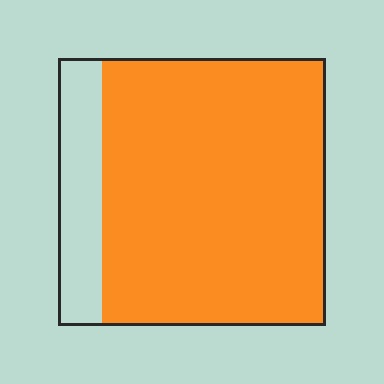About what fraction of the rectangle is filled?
About five sixths (5/6).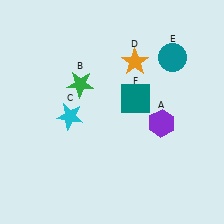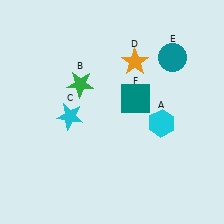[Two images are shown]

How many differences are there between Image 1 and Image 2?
There is 1 difference between the two images.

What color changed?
The hexagon (A) changed from purple in Image 1 to cyan in Image 2.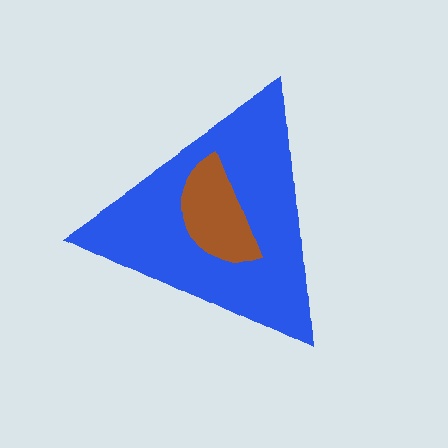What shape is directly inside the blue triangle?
The brown semicircle.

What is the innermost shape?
The brown semicircle.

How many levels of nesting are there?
2.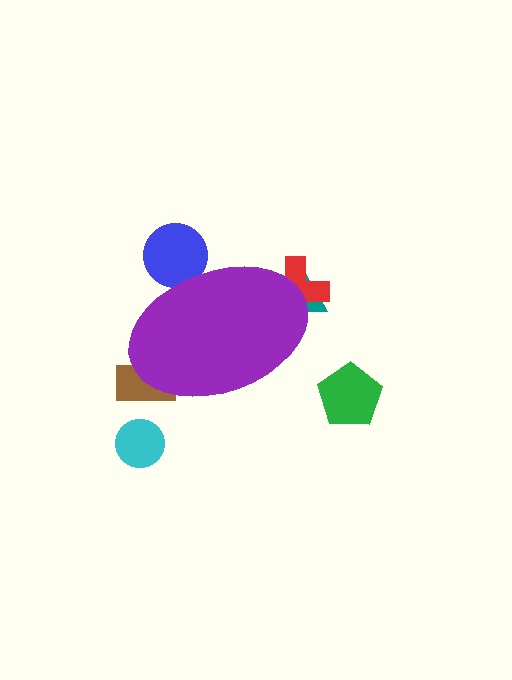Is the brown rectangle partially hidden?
Yes, the brown rectangle is partially hidden behind the purple ellipse.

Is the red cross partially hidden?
Yes, the red cross is partially hidden behind the purple ellipse.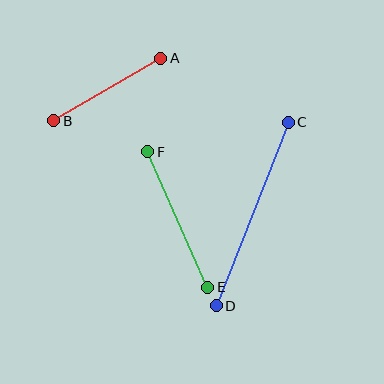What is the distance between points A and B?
The distance is approximately 124 pixels.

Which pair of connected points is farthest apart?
Points C and D are farthest apart.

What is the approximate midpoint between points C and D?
The midpoint is at approximately (252, 214) pixels.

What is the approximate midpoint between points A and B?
The midpoint is at approximately (107, 89) pixels.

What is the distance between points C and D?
The distance is approximately 197 pixels.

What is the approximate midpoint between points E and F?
The midpoint is at approximately (178, 219) pixels.